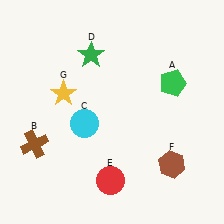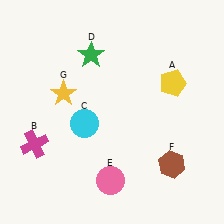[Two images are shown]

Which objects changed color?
A changed from green to yellow. B changed from brown to magenta. E changed from red to pink.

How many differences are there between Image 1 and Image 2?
There are 3 differences between the two images.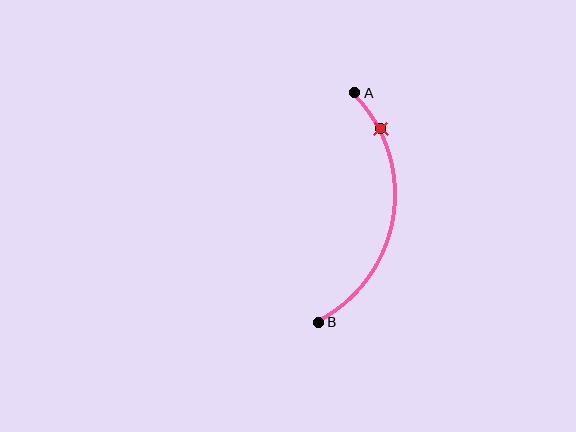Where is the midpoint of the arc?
The arc midpoint is the point on the curve farthest from the straight line joining A and B. It sits to the right of that line.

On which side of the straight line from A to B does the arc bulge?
The arc bulges to the right of the straight line connecting A and B.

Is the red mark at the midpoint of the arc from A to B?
No. The red mark lies on the arc but is closer to endpoint A. The arc midpoint would be at the point on the curve equidistant along the arc from both A and B.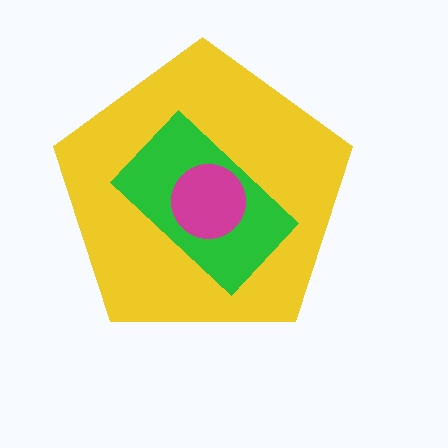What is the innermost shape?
The magenta circle.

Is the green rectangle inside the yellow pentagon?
Yes.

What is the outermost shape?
The yellow pentagon.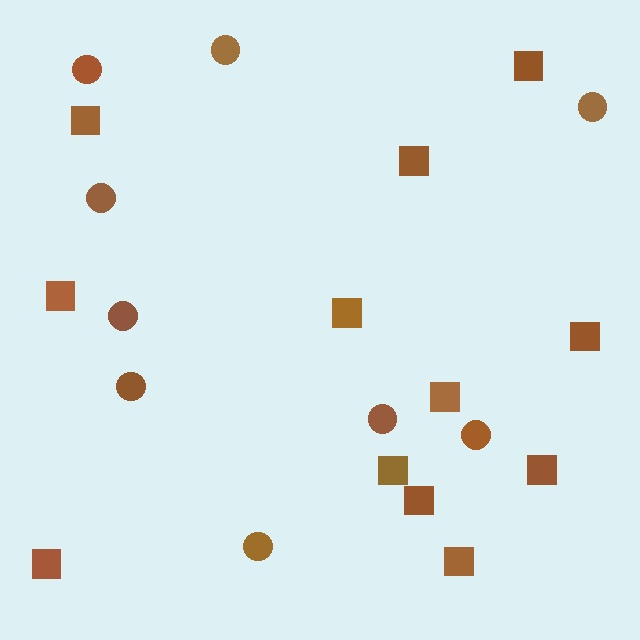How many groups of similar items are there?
There are 2 groups: one group of circles (9) and one group of squares (12).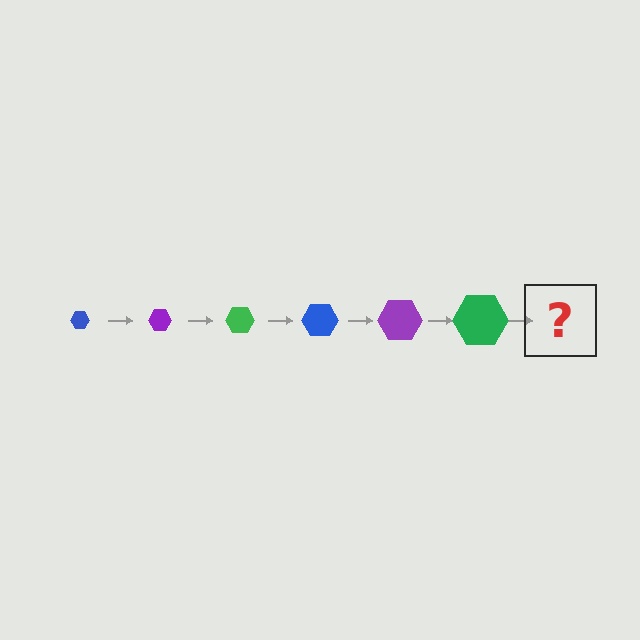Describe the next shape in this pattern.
It should be a blue hexagon, larger than the previous one.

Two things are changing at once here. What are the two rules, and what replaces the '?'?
The two rules are that the hexagon grows larger each step and the color cycles through blue, purple, and green. The '?' should be a blue hexagon, larger than the previous one.